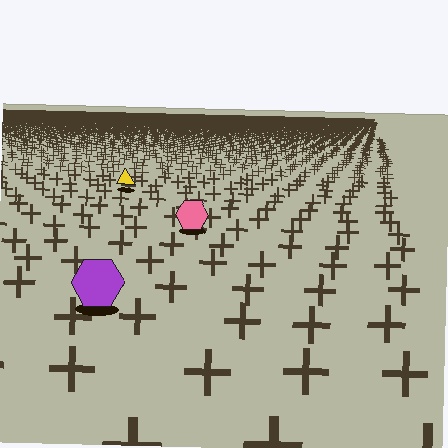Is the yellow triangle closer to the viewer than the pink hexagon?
No. The pink hexagon is closer — you can tell from the texture gradient: the ground texture is coarser near it.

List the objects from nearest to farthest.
From nearest to farthest: the purple hexagon, the pink hexagon, the yellow triangle.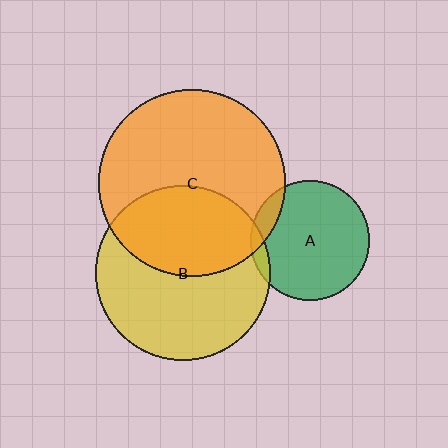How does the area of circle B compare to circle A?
Approximately 2.1 times.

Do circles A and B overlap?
Yes.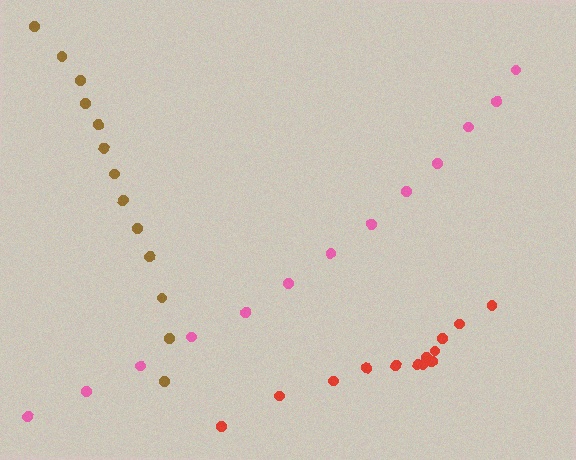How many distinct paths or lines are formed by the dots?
There are 3 distinct paths.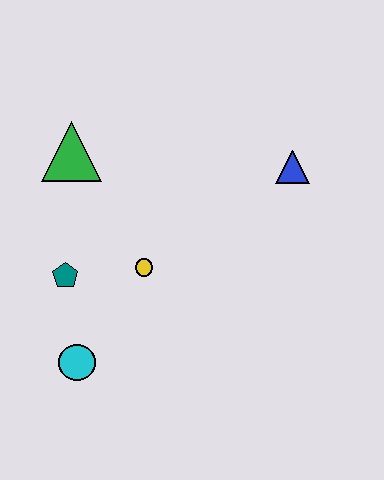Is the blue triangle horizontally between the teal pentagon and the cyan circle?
No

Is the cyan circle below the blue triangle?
Yes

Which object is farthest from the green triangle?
The blue triangle is farthest from the green triangle.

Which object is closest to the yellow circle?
The teal pentagon is closest to the yellow circle.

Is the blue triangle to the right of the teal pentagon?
Yes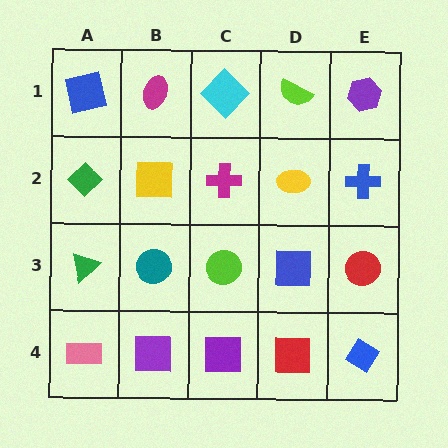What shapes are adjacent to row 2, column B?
A magenta ellipse (row 1, column B), a teal circle (row 3, column B), a green diamond (row 2, column A), a magenta cross (row 2, column C).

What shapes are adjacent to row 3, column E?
A blue cross (row 2, column E), a blue diamond (row 4, column E), a blue square (row 3, column D).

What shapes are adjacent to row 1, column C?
A magenta cross (row 2, column C), a magenta ellipse (row 1, column B), a lime semicircle (row 1, column D).